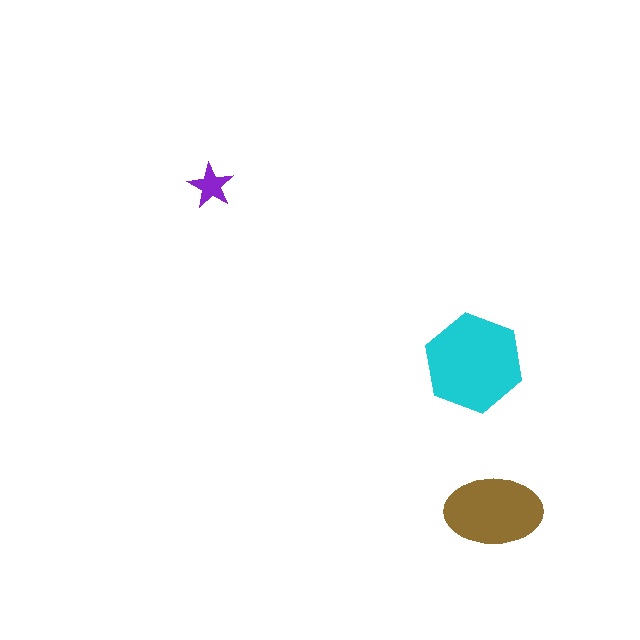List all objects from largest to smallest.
The cyan hexagon, the brown ellipse, the purple star.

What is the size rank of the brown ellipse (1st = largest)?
2nd.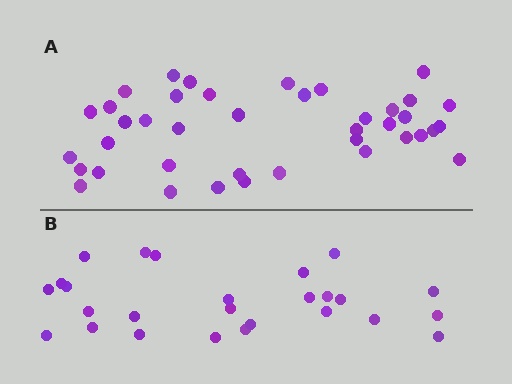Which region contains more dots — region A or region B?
Region A (the top region) has more dots.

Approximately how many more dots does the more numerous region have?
Region A has approximately 15 more dots than region B.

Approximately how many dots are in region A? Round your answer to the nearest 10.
About 40 dots.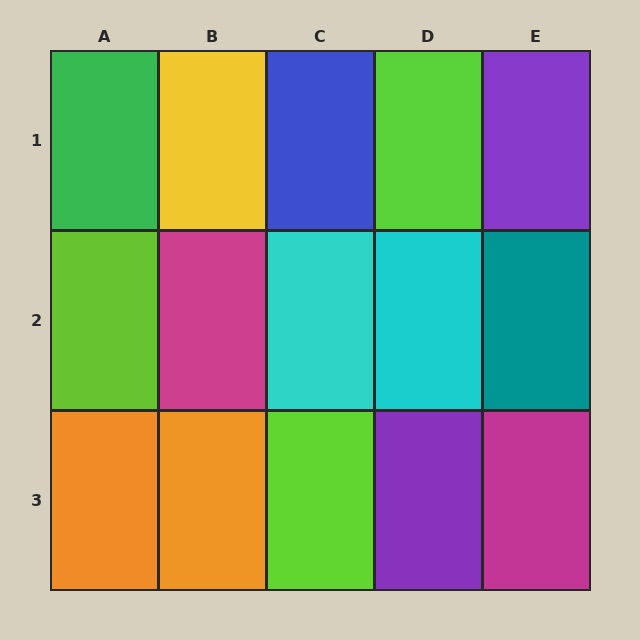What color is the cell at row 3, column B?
Orange.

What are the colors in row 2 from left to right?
Lime, magenta, cyan, cyan, teal.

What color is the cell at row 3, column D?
Purple.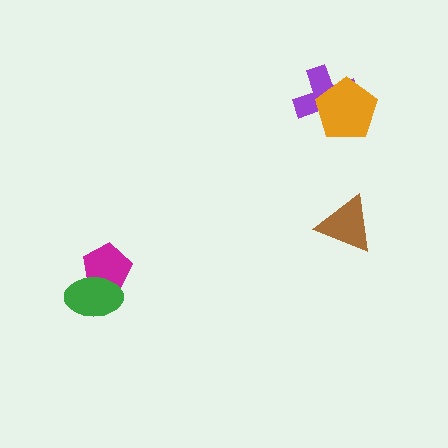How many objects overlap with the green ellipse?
1 object overlaps with the green ellipse.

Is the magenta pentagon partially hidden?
Yes, it is partially covered by another shape.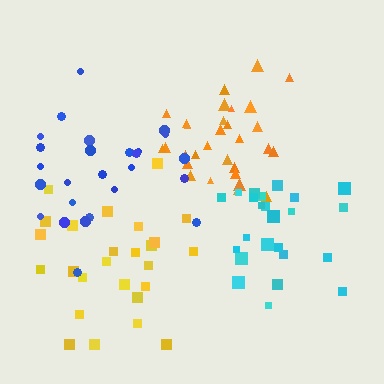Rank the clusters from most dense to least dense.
orange, cyan, yellow, blue.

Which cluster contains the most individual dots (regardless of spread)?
Orange (30).